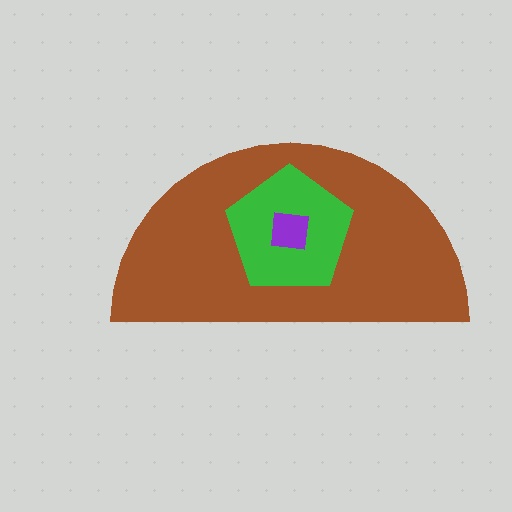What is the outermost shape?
The brown semicircle.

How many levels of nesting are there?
3.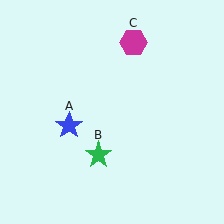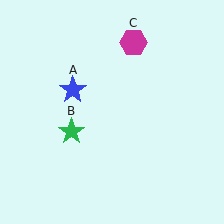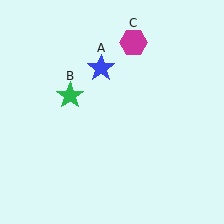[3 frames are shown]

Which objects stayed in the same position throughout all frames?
Magenta hexagon (object C) remained stationary.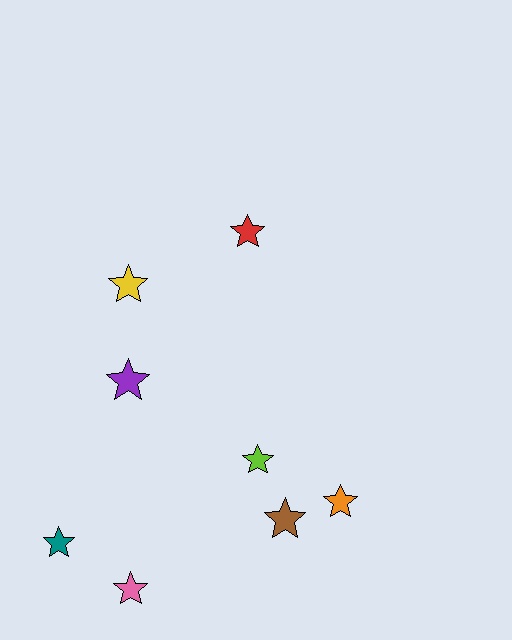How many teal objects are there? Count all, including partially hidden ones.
There is 1 teal object.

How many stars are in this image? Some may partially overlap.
There are 8 stars.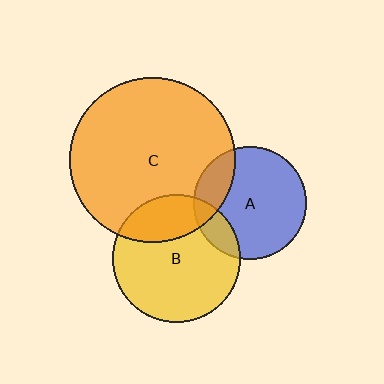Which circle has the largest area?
Circle C (orange).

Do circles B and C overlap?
Yes.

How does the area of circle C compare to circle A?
Approximately 2.2 times.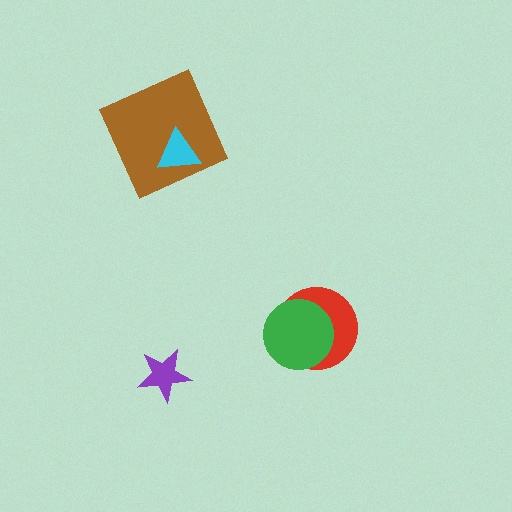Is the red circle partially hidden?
Yes, it is partially covered by another shape.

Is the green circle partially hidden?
No, no other shape covers it.